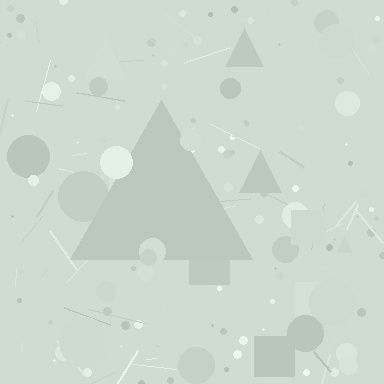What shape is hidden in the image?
A triangle is hidden in the image.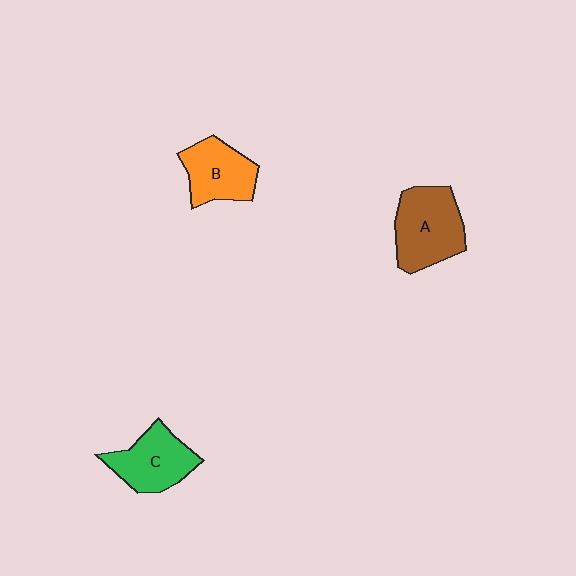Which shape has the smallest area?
Shape B (orange).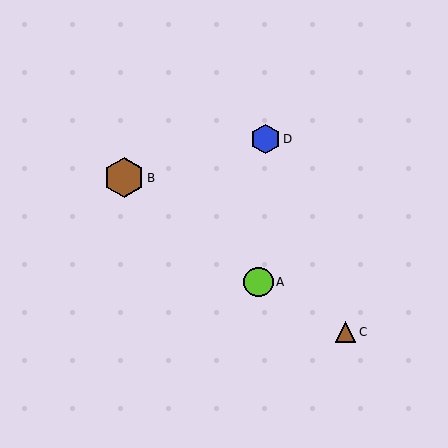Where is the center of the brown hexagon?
The center of the brown hexagon is at (124, 178).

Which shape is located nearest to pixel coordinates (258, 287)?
The lime circle (labeled A) at (259, 282) is nearest to that location.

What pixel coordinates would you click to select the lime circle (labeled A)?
Click at (259, 282) to select the lime circle A.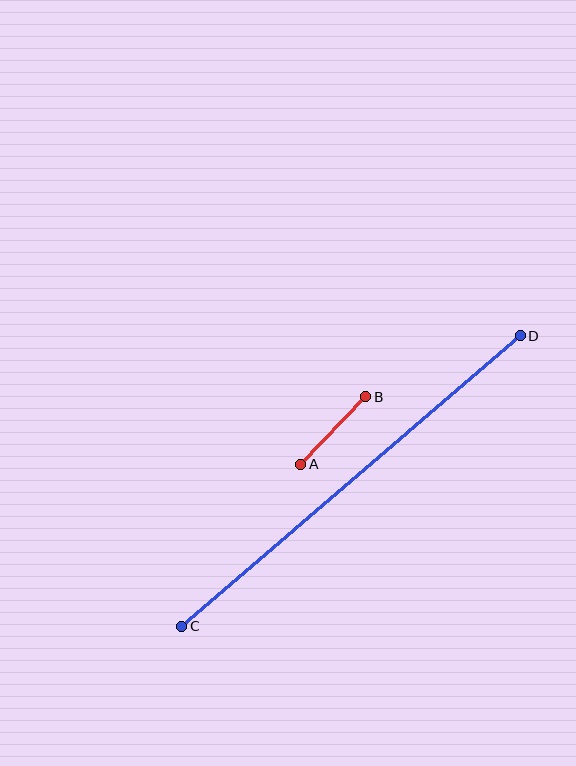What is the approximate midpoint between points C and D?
The midpoint is at approximately (351, 481) pixels.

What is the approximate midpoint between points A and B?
The midpoint is at approximately (333, 430) pixels.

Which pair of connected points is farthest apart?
Points C and D are farthest apart.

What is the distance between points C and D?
The distance is approximately 446 pixels.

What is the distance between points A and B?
The distance is approximately 94 pixels.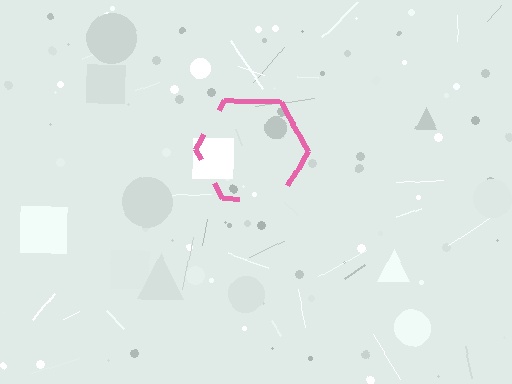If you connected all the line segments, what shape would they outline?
They would outline a hexagon.